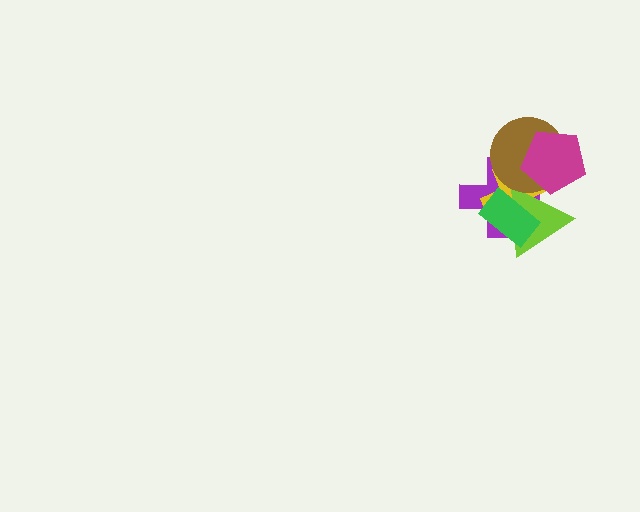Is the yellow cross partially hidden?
Yes, it is partially covered by another shape.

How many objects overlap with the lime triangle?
5 objects overlap with the lime triangle.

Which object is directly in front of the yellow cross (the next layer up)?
The lime triangle is directly in front of the yellow cross.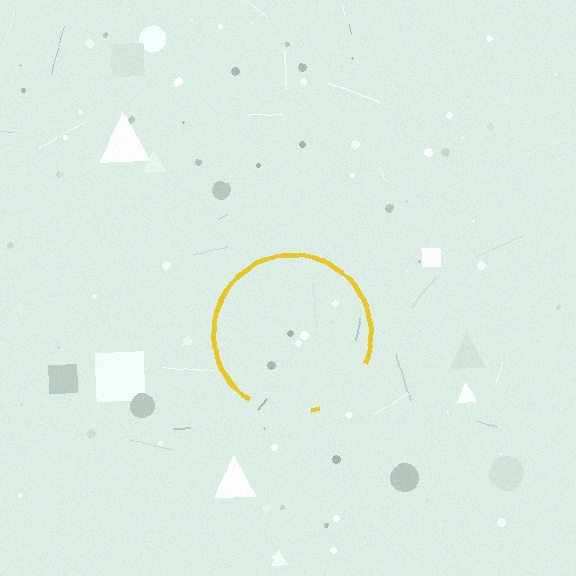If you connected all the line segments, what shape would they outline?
They would outline a circle.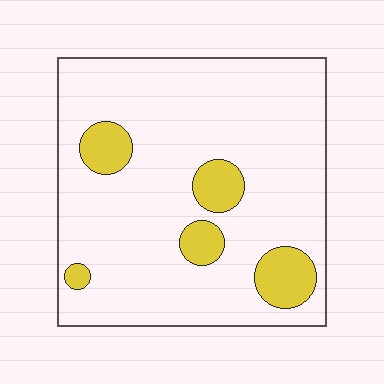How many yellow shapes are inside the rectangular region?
5.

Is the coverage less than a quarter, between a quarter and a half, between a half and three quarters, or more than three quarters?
Less than a quarter.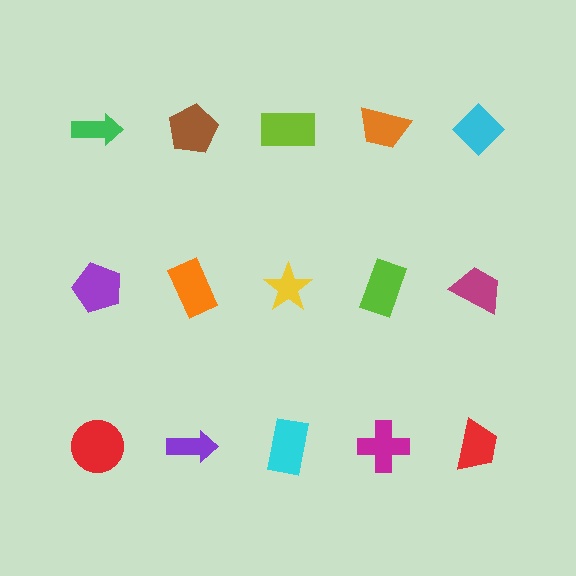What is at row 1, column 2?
A brown pentagon.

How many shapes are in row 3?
5 shapes.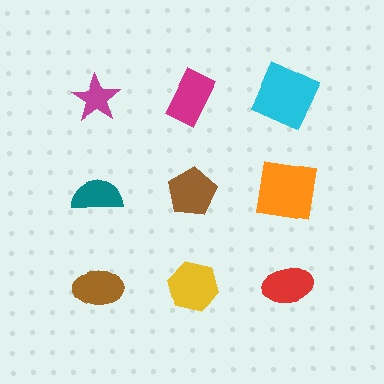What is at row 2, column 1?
A teal semicircle.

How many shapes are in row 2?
3 shapes.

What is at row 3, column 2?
A yellow hexagon.